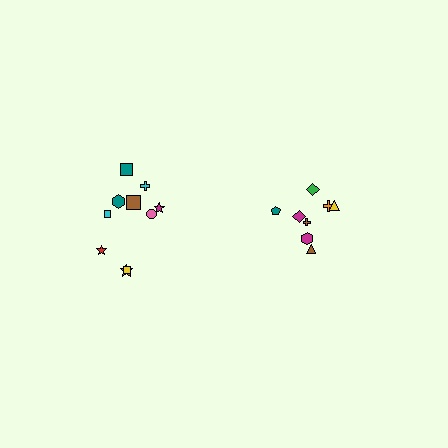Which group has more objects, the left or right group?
The left group.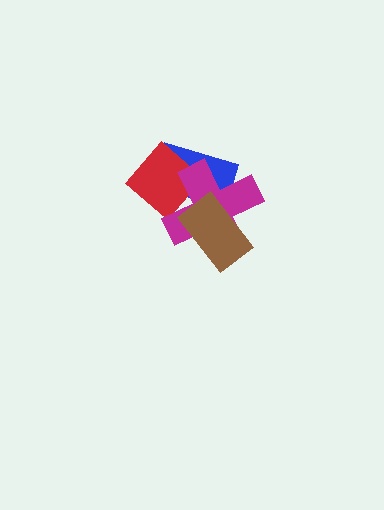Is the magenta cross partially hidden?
Yes, it is partially covered by another shape.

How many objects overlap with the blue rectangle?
3 objects overlap with the blue rectangle.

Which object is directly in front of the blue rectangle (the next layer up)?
The red diamond is directly in front of the blue rectangle.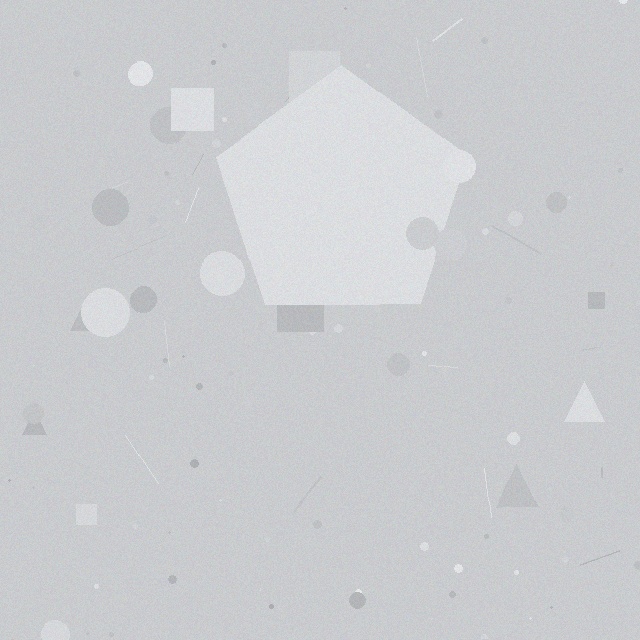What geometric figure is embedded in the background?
A pentagon is embedded in the background.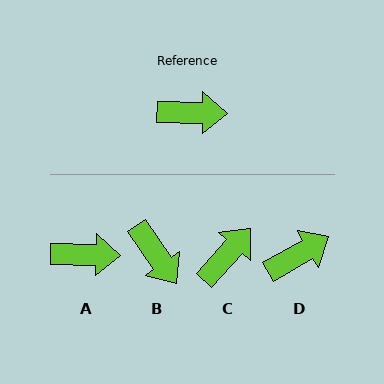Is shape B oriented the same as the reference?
No, it is off by about 54 degrees.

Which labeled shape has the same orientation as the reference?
A.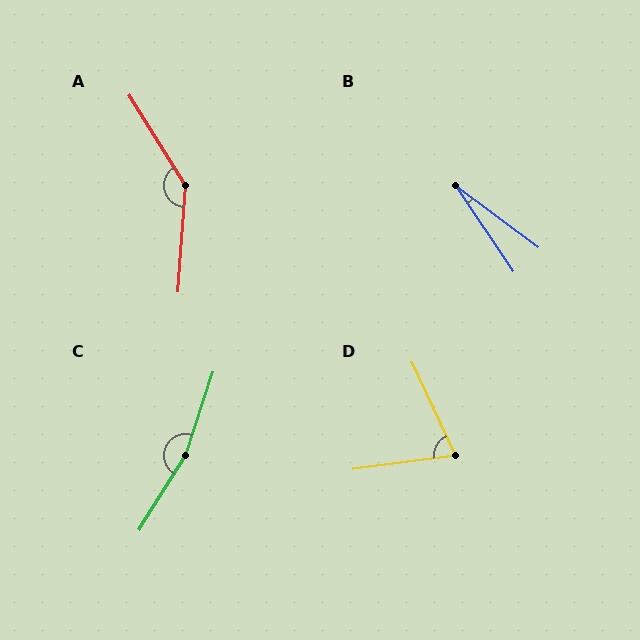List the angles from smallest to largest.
B (19°), D (73°), A (144°), C (166°).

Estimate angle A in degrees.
Approximately 144 degrees.